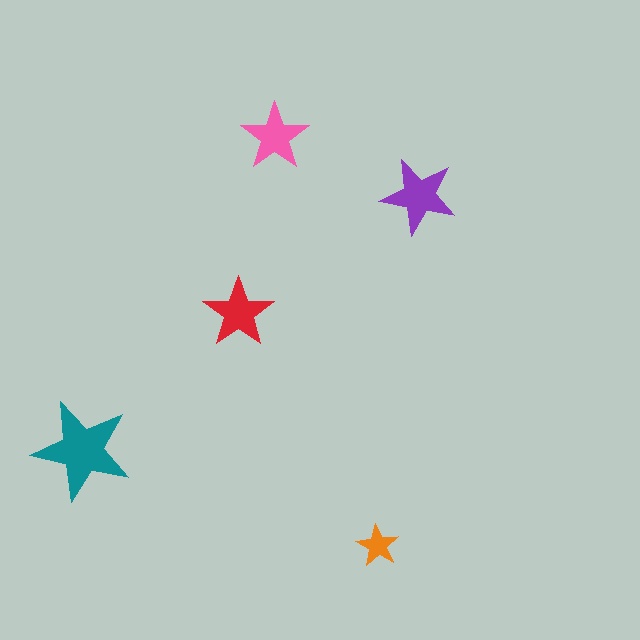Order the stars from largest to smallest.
the teal one, the purple one, the red one, the pink one, the orange one.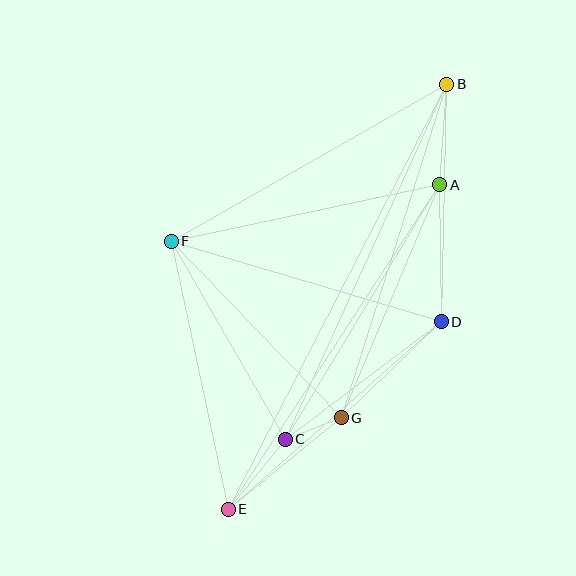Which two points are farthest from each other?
Points B and E are farthest from each other.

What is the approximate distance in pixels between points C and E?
The distance between C and E is approximately 90 pixels.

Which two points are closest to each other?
Points C and G are closest to each other.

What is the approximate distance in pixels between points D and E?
The distance between D and E is approximately 284 pixels.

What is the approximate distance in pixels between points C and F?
The distance between C and F is approximately 228 pixels.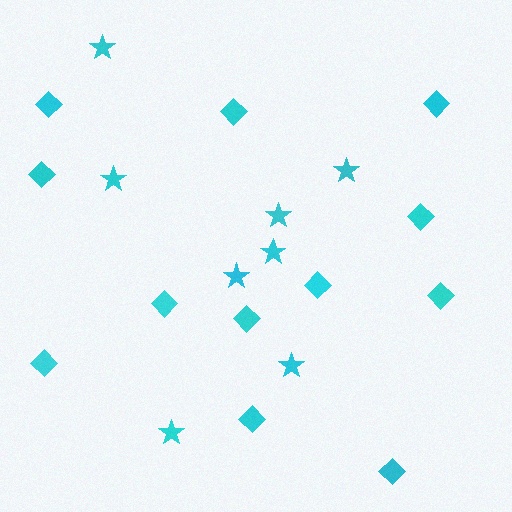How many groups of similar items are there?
There are 2 groups: one group of diamonds (12) and one group of stars (8).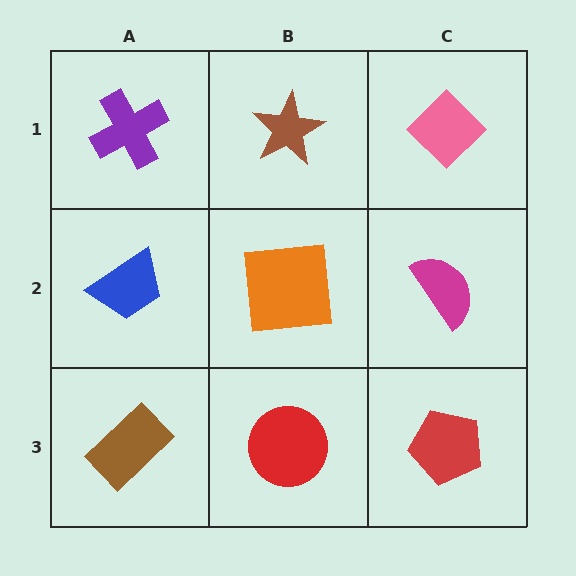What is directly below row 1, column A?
A blue trapezoid.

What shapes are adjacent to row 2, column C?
A pink diamond (row 1, column C), a red pentagon (row 3, column C), an orange square (row 2, column B).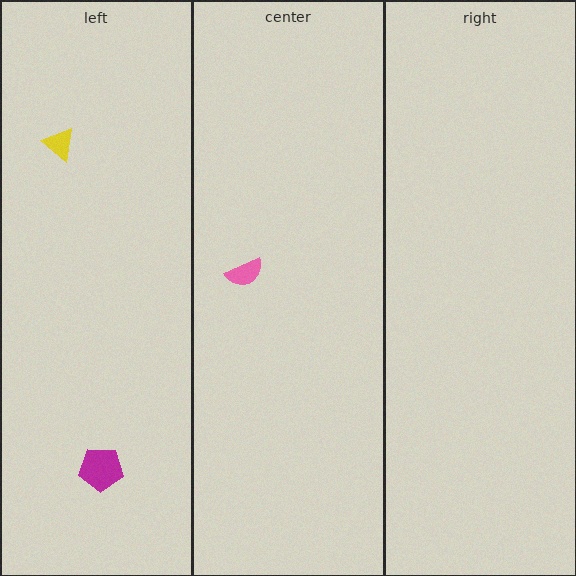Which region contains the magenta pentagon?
The left region.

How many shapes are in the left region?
2.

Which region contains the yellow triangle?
The left region.